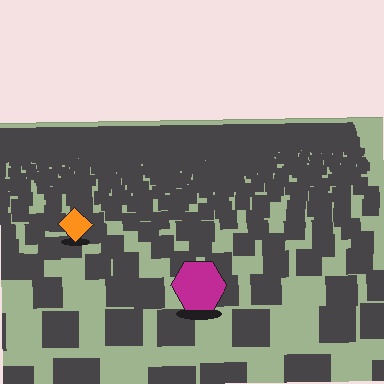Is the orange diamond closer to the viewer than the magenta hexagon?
No. The magenta hexagon is closer — you can tell from the texture gradient: the ground texture is coarser near it.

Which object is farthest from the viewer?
The orange diamond is farthest from the viewer. It appears smaller and the ground texture around it is denser.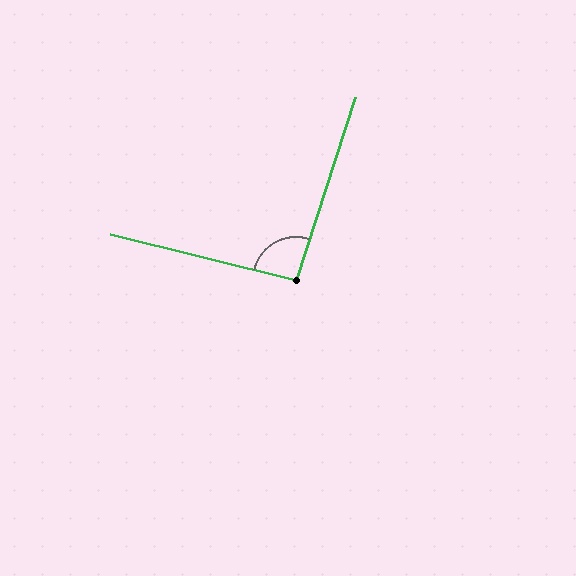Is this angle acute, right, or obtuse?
It is approximately a right angle.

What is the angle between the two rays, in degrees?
Approximately 94 degrees.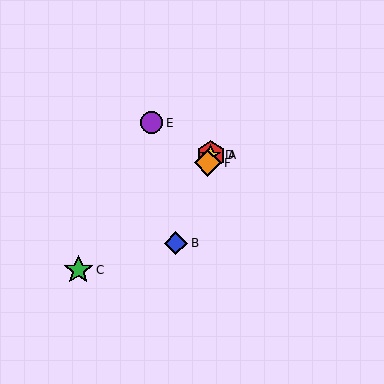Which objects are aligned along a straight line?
Objects A, B, D, F are aligned along a straight line.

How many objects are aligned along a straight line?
4 objects (A, B, D, F) are aligned along a straight line.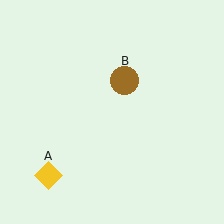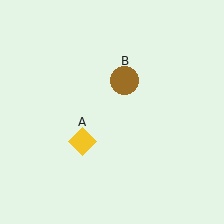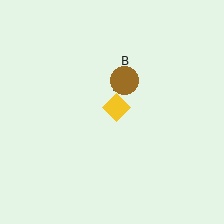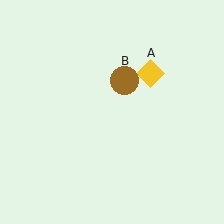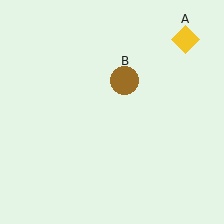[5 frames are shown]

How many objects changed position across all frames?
1 object changed position: yellow diamond (object A).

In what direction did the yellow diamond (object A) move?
The yellow diamond (object A) moved up and to the right.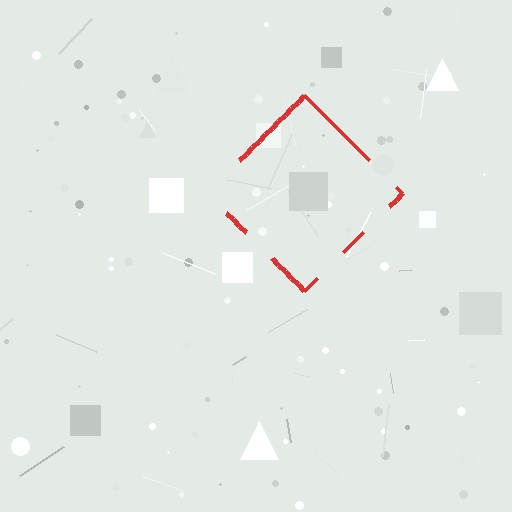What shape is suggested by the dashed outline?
The dashed outline suggests a diamond.